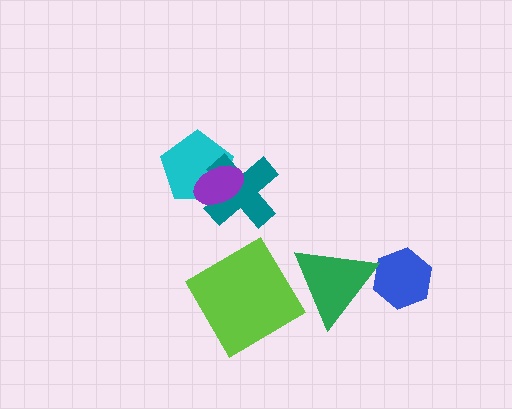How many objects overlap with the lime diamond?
0 objects overlap with the lime diamond.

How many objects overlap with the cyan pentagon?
2 objects overlap with the cyan pentagon.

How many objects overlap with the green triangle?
1 object overlaps with the green triangle.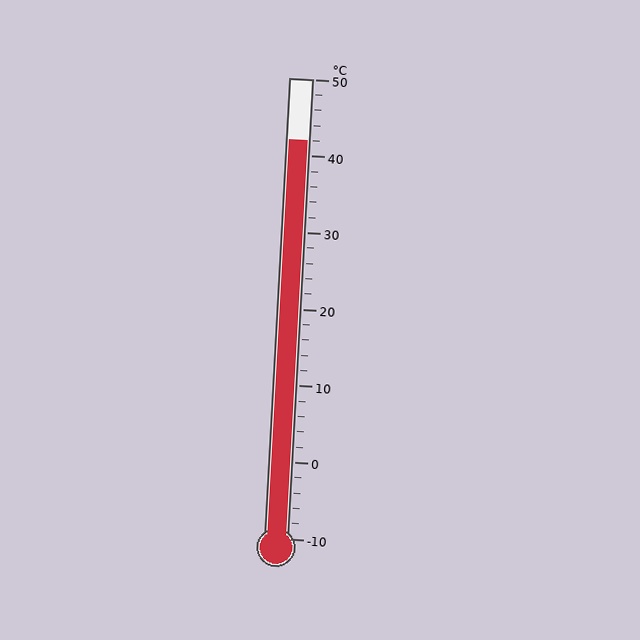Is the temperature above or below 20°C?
The temperature is above 20°C.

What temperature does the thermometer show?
The thermometer shows approximately 42°C.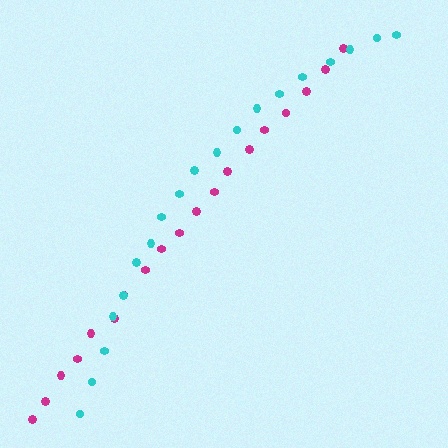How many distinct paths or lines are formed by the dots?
There are 2 distinct paths.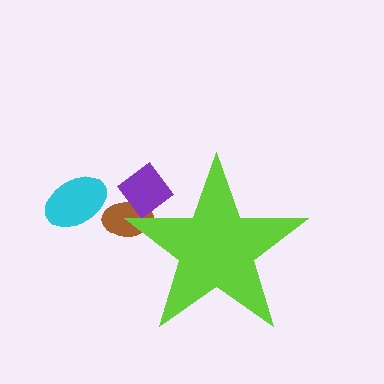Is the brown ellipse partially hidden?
Yes, the brown ellipse is partially hidden behind the lime star.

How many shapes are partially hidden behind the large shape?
2 shapes are partially hidden.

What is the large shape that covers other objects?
A lime star.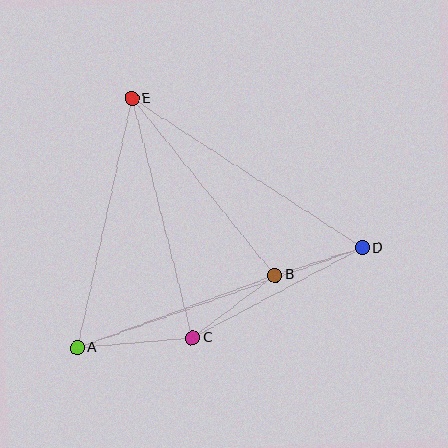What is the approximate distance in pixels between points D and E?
The distance between D and E is approximately 275 pixels.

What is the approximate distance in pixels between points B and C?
The distance between B and C is approximately 103 pixels.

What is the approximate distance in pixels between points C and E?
The distance between C and E is approximately 247 pixels.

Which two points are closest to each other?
Points B and D are closest to each other.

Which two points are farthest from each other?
Points A and D are farthest from each other.